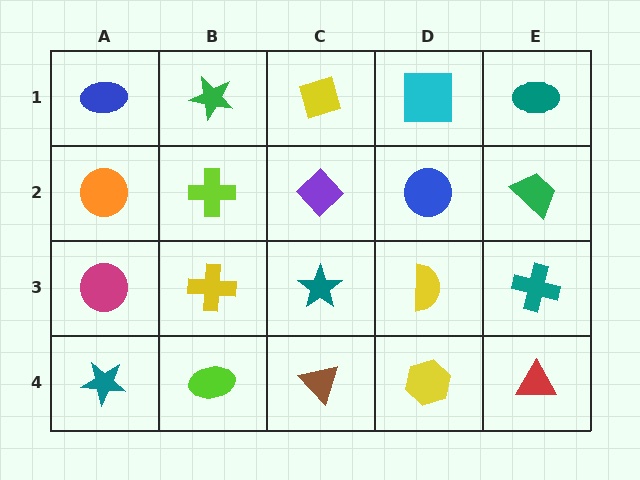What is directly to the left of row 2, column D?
A purple diamond.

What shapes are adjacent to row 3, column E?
A green trapezoid (row 2, column E), a red triangle (row 4, column E), a yellow semicircle (row 3, column D).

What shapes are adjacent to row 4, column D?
A yellow semicircle (row 3, column D), a brown triangle (row 4, column C), a red triangle (row 4, column E).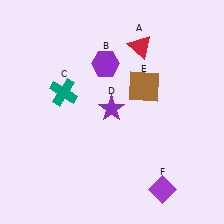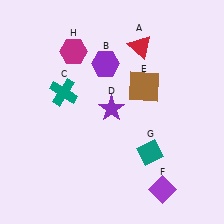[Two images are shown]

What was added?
A teal diamond (G), a magenta hexagon (H) were added in Image 2.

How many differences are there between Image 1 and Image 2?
There are 2 differences between the two images.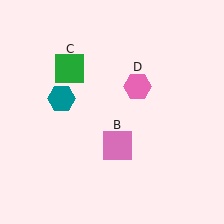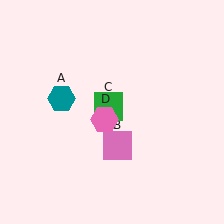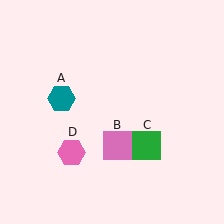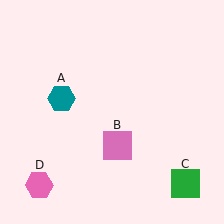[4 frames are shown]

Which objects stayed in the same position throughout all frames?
Teal hexagon (object A) and pink square (object B) remained stationary.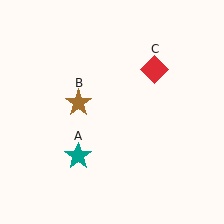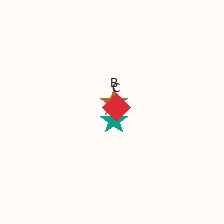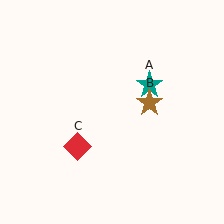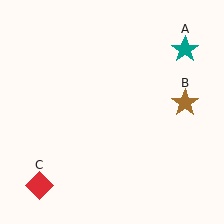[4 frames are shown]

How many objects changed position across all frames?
3 objects changed position: teal star (object A), brown star (object B), red diamond (object C).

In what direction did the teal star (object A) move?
The teal star (object A) moved up and to the right.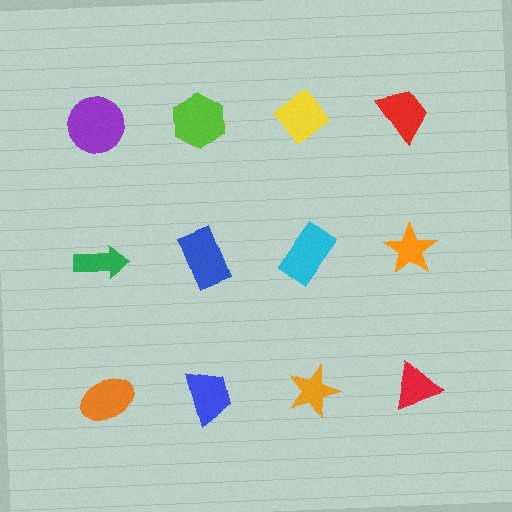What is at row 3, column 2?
A blue trapezoid.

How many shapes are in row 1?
4 shapes.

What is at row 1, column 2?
A lime hexagon.